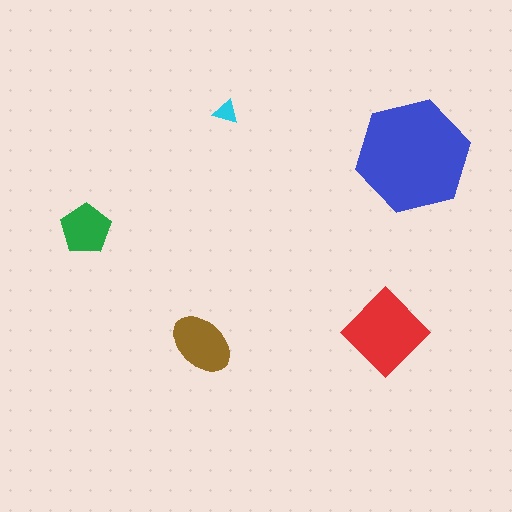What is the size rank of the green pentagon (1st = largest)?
4th.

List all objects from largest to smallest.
The blue hexagon, the red diamond, the brown ellipse, the green pentagon, the cyan triangle.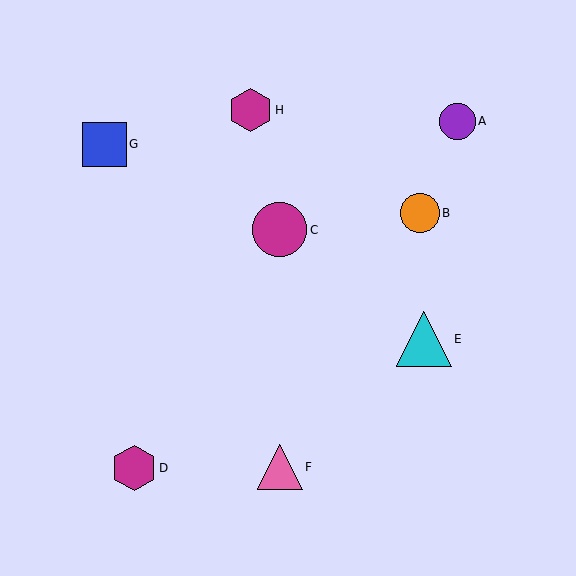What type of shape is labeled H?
Shape H is a magenta hexagon.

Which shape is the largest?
The cyan triangle (labeled E) is the largest.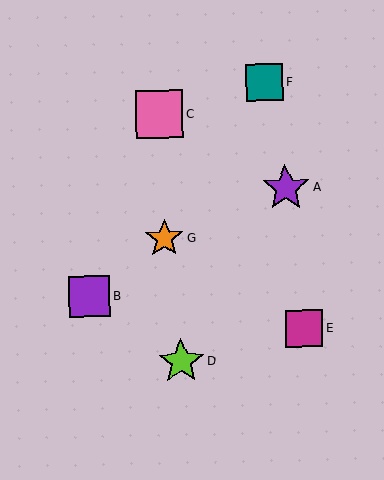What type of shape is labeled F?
Shape F is a teal square.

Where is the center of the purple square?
The center of the purple square is at (90, 296).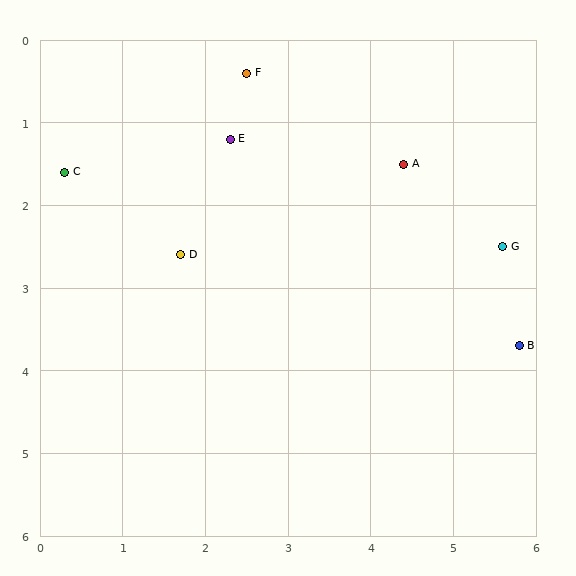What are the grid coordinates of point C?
Point C is at approximately (0.3, 1.6).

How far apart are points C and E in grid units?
Points C and E are about 2.0 grid units apart.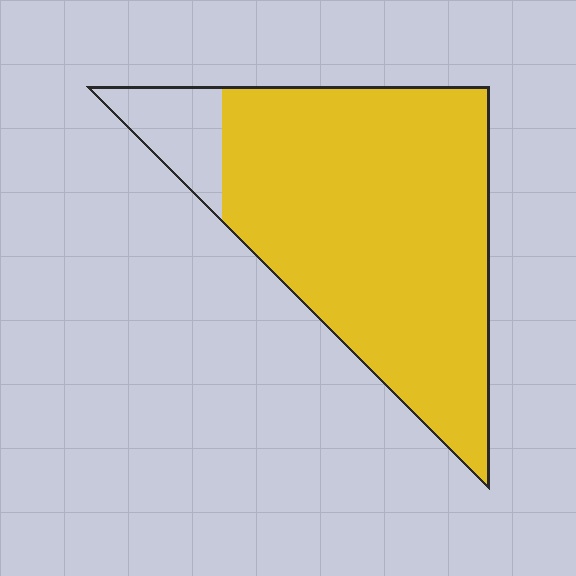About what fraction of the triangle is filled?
About seven eighths (7/8).